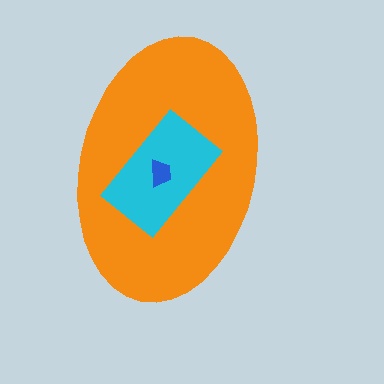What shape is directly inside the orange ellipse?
The cyan rectangle.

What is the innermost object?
The blue trapezoid.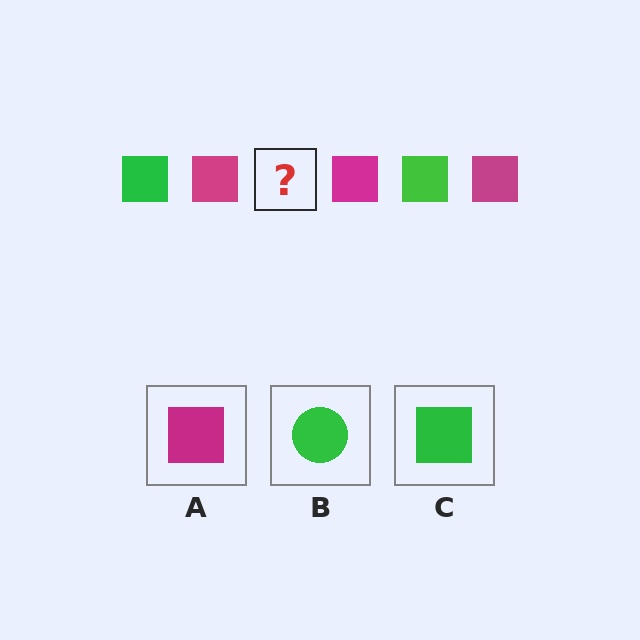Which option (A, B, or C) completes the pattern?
C.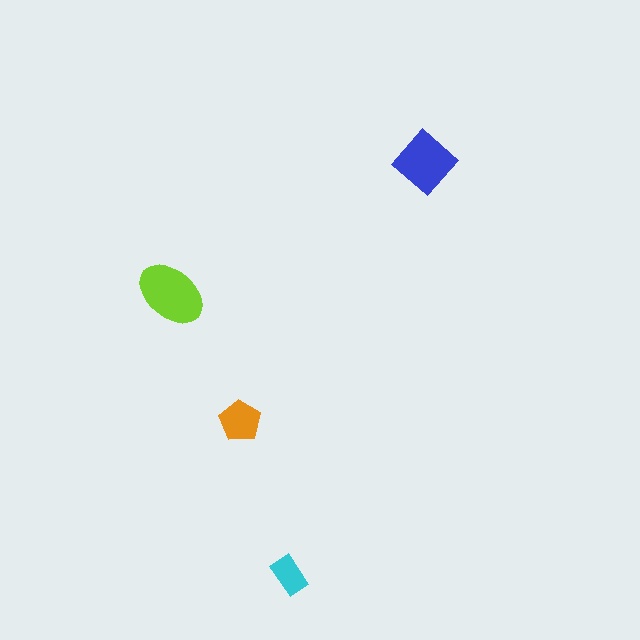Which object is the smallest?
The cyan rectangle.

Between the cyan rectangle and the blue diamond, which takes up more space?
The blue diamond.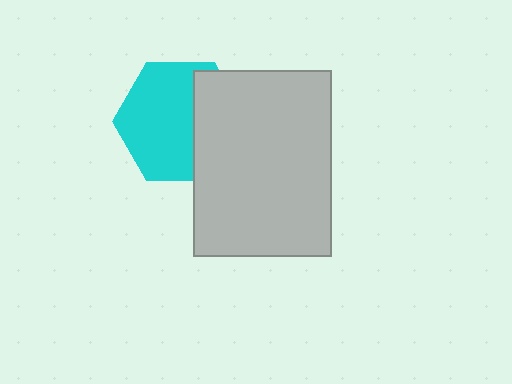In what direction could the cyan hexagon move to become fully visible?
The cyan hexagon could move left. That would shift it out from behind the light gray rectangle entirely.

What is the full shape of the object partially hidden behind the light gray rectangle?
The partially hidden object is a cyan hexagon.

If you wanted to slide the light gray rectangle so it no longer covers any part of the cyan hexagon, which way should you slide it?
Slide it right — that is the most direct way to separate the two shapes.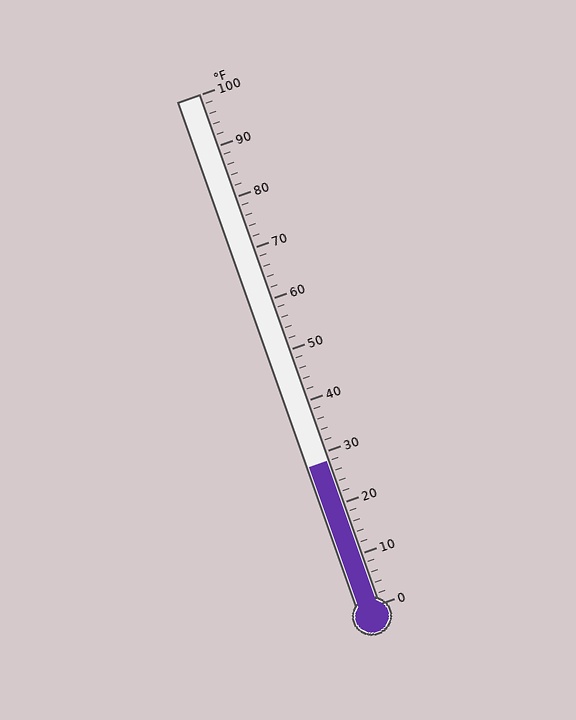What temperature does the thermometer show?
The thermometer shows approximately 28°F.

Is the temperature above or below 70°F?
The temperature is below 70°F.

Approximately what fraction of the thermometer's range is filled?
The thermometer is filled to approximately 30% of its range.